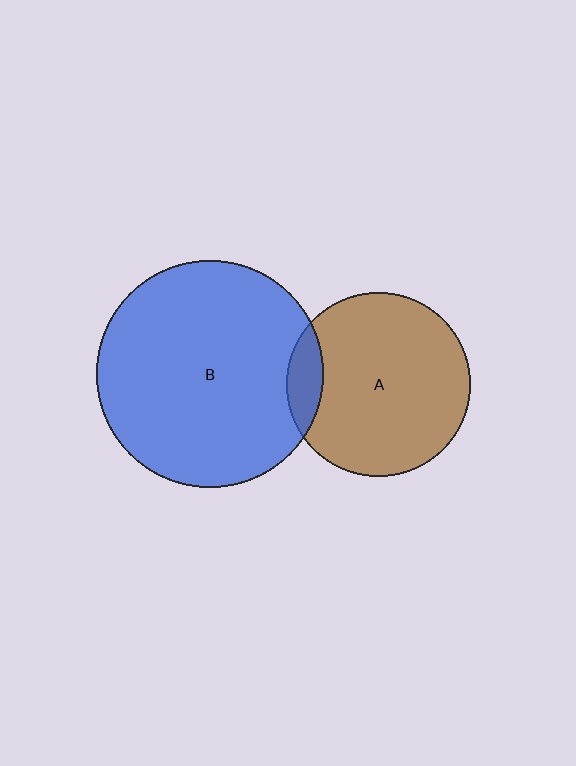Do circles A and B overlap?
Yes.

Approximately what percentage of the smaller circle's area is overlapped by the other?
Approximately 10%.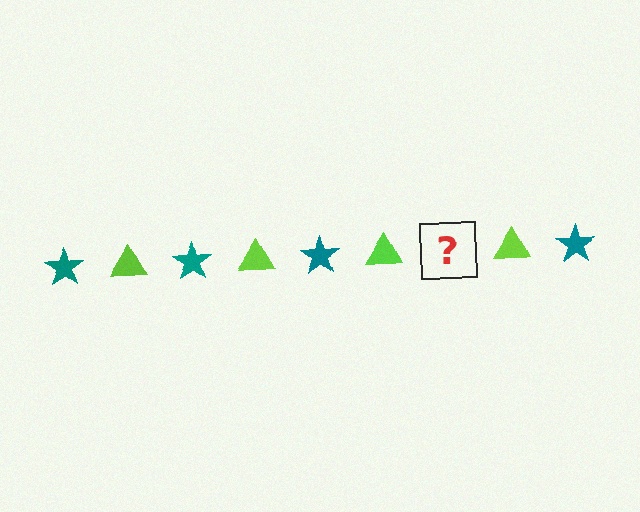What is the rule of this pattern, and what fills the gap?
The rule is that the pattern alternates between teal star and lime triangle. The gap should be filled with a teal star.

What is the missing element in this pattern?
The missing element is a teal star.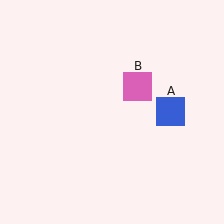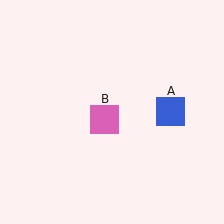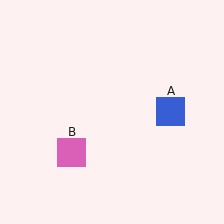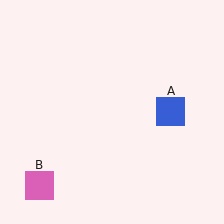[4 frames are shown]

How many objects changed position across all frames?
1 object changed position: pink square (object B).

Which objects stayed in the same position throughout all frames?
Blue square (object A) remained stationary.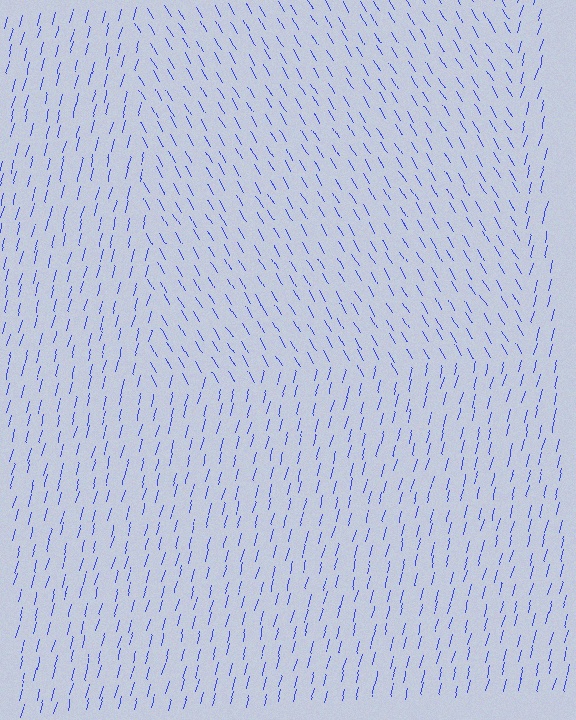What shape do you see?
I see a rectangle.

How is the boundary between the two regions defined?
The boundary is defined purely by a change in line orientation (approximately 45 degrees difference). All lines are the same color and thickness.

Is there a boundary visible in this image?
Yes, there is a texture boundary formed by a change in line orientation.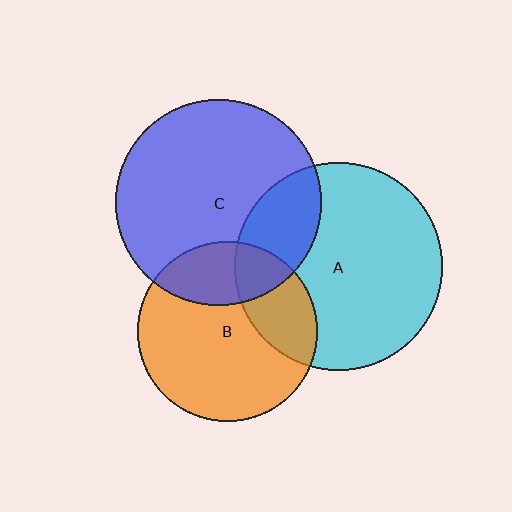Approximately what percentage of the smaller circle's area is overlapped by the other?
Approximately 25%.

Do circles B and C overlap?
Yes.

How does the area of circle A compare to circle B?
Approximately 1.3 times.